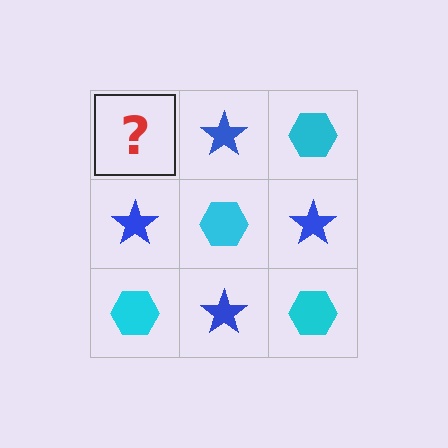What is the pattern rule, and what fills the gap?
The rule is that it alternates cyan hexagon and blue star in a checkerboard pattern. The gap should be filled with a cyan hexagon.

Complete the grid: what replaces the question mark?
The question mark should be replaced with a cyan hexagon.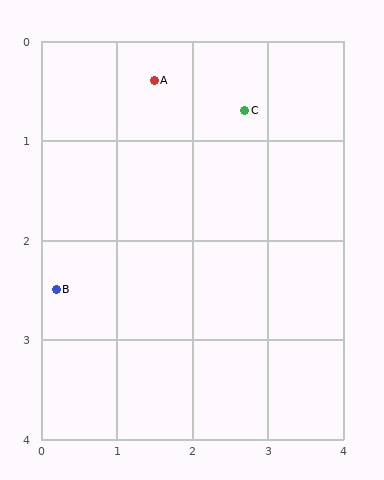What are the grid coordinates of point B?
Point B is at approximately (0.2, 2.5).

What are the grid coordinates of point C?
Point C is at approximately (2.7, 0.7).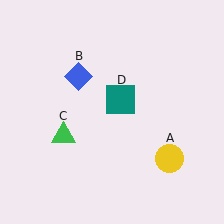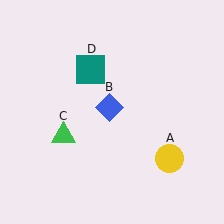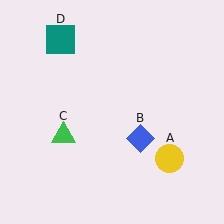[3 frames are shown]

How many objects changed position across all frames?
2 objects changed position: blue diamond (object B), teal square (object D).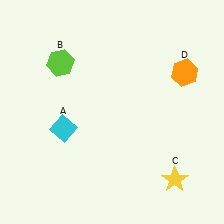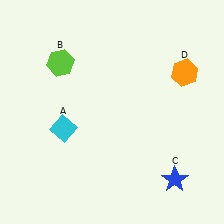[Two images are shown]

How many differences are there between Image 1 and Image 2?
There is 1 difference between the two images.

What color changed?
The star (C) changed from yellow in Image 1 to blue in Image 2.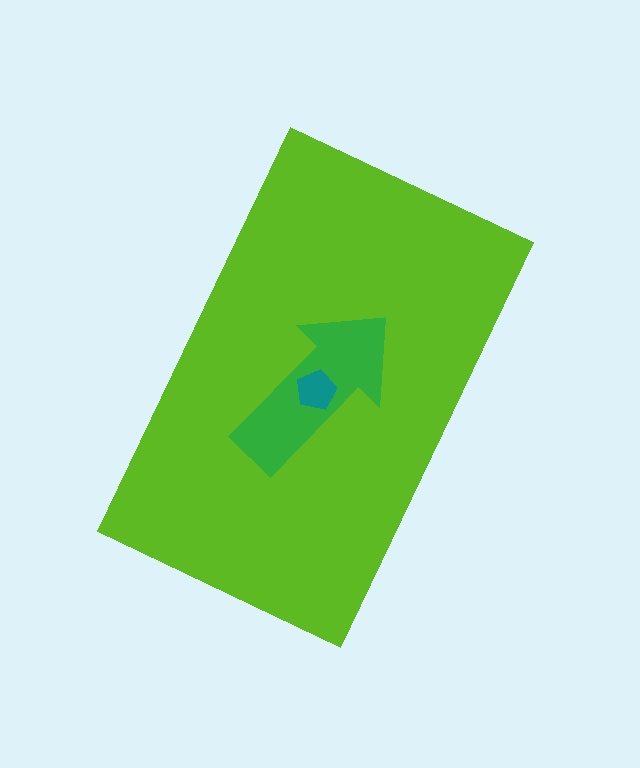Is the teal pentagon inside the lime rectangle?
Yes.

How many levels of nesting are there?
3.